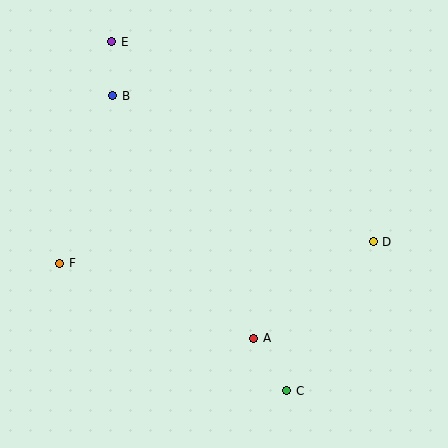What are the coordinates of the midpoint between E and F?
The midpoint between E and F is at (86, 153).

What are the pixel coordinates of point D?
Point D is at (373, 242).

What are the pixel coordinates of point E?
Point E is at (112, 42).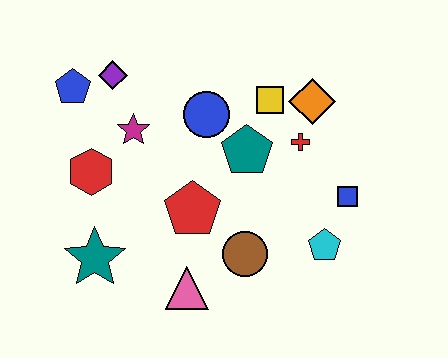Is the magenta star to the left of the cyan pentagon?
Yes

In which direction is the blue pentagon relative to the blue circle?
The blue pentagon is to the left of the blue circle.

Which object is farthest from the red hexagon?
The blue square is farthest from the red hexagon.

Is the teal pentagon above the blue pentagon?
No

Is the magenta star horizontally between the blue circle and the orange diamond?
No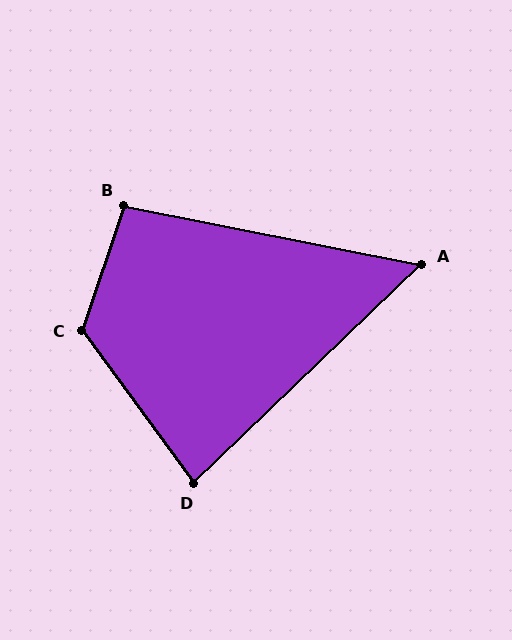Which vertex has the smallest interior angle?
A, at approximately 55 degrees.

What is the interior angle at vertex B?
Approximately 98 degrees (obtuse).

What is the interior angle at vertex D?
Approximately 82 degrees (acute).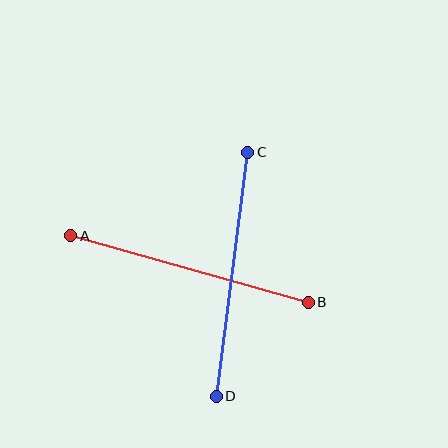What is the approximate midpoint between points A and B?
The midpoint is at approximately (190, 269) pixels.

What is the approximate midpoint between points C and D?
The midpoint is at approximately (232, 274) pixels.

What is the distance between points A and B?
The distance is approximately 246 pixels.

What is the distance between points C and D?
The distance is approximately 246 pixels.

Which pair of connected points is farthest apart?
Points A and B are farthest apart.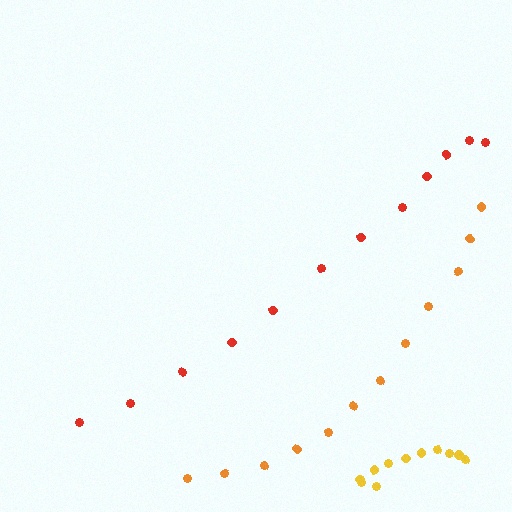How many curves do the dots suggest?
There are 3 distinct paths.